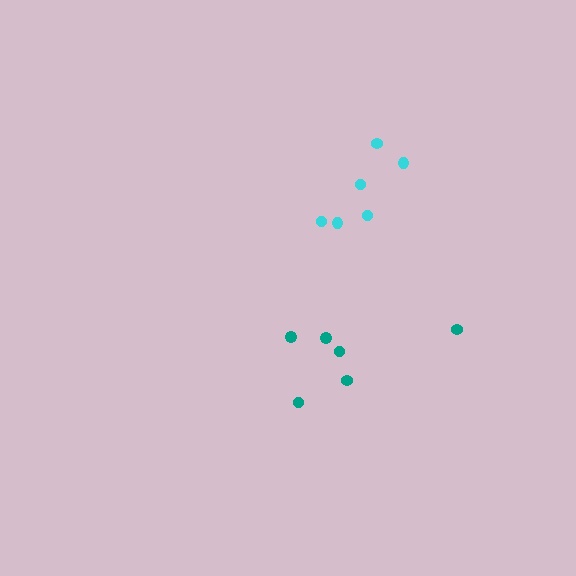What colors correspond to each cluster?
The clusters are colored: teal, cyan.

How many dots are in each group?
Group 1: 6 dots, Group 2: 6 dots (12 total).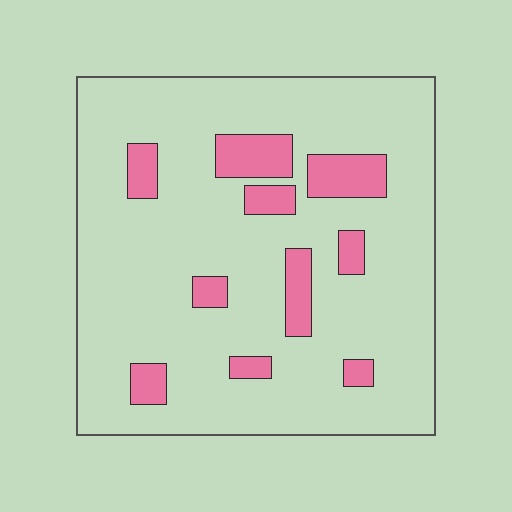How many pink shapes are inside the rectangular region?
10.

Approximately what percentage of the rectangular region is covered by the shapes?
Approximately 15%.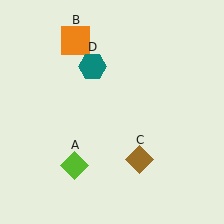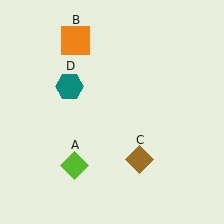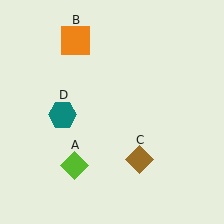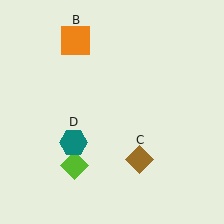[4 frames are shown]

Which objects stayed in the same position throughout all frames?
Lime diamond (object A) and orange square (object B) and brown diamond (object C) remained stationary.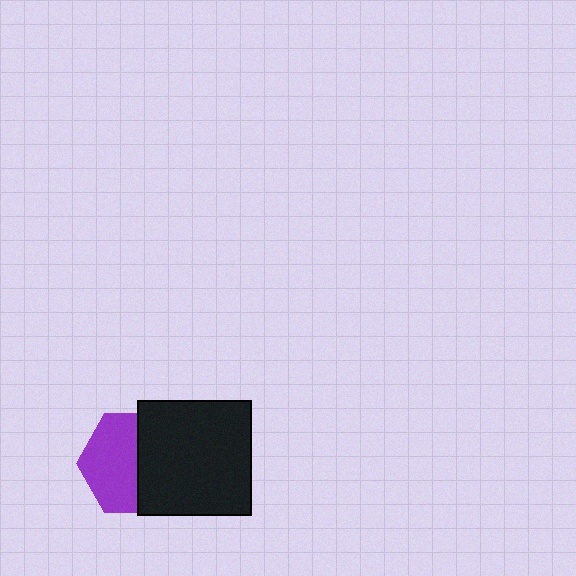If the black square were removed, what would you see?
You would see the complete purple hexagon.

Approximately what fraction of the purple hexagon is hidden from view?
Roughly 45% of the purple hexagon is hidden behind the black square.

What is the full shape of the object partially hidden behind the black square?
The partially hidden object is a purple hexagon.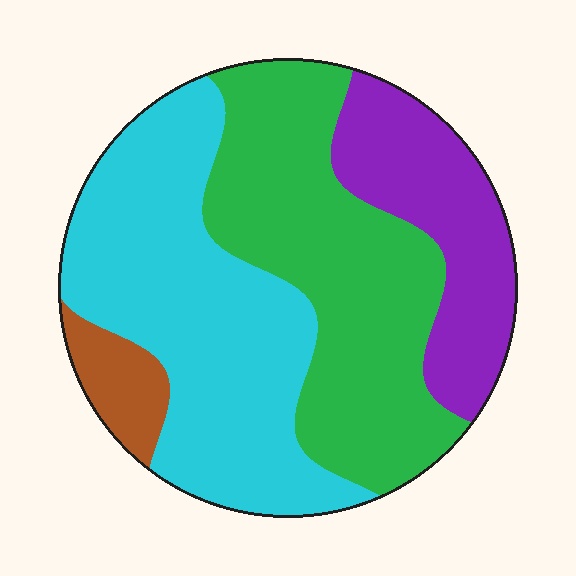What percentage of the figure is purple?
Purple covers about 20% of the figure.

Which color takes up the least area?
Brown, at roughly 5%.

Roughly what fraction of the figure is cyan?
Cyan takes up about two fifths (2/5) of the figure.